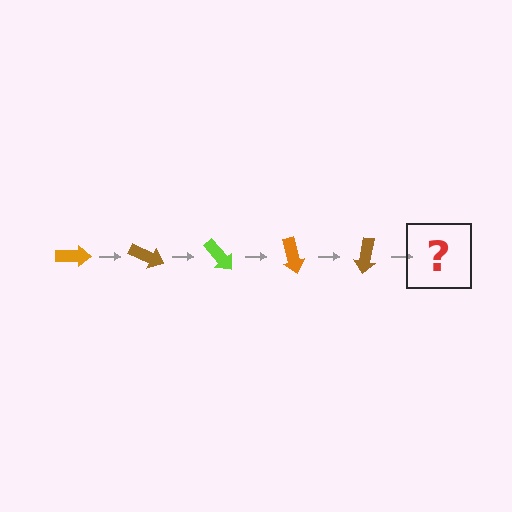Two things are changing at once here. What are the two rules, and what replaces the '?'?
The two rules are that it rotates 25 degrees each step and the color cycles through orange, brown, and lime. The '?' should be a lime arrow, rotated 125 degrees from the start.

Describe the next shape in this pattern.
It should be a lime arrow, rotated 125 degrees from the start.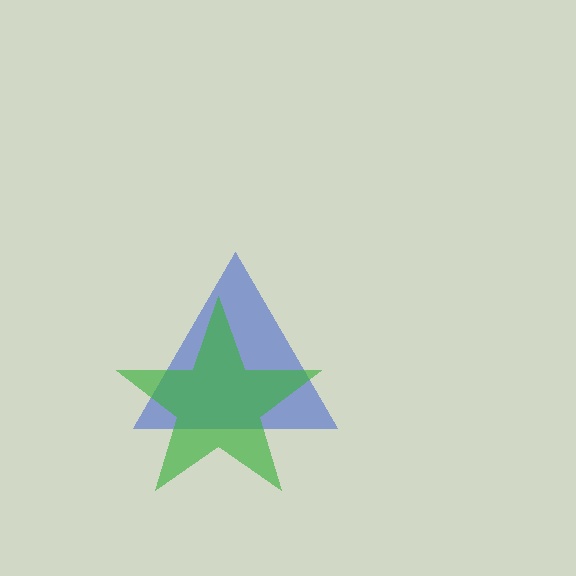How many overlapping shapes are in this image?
There are 2 overlapping shapes in the image.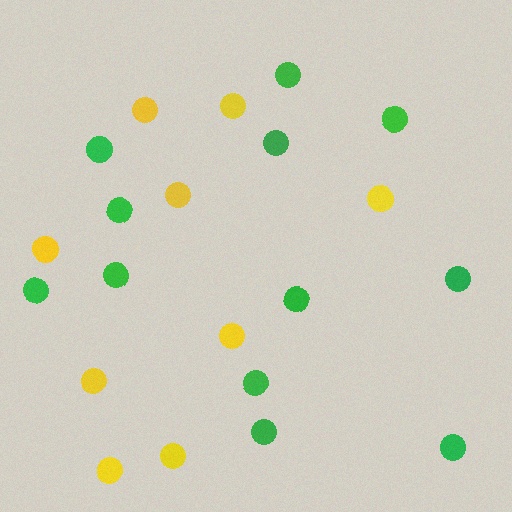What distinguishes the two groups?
There are 2 groups: one group of yellow circles (9) and one group of green circles (12).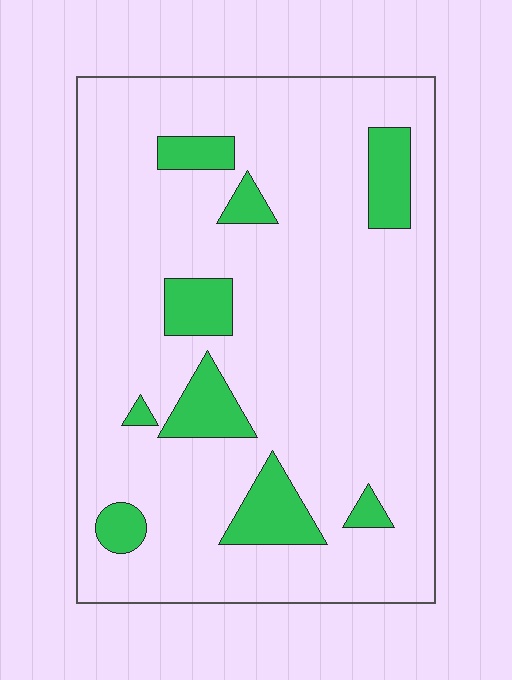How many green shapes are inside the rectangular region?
9.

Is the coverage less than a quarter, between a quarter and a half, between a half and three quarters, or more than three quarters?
Less than a quarter.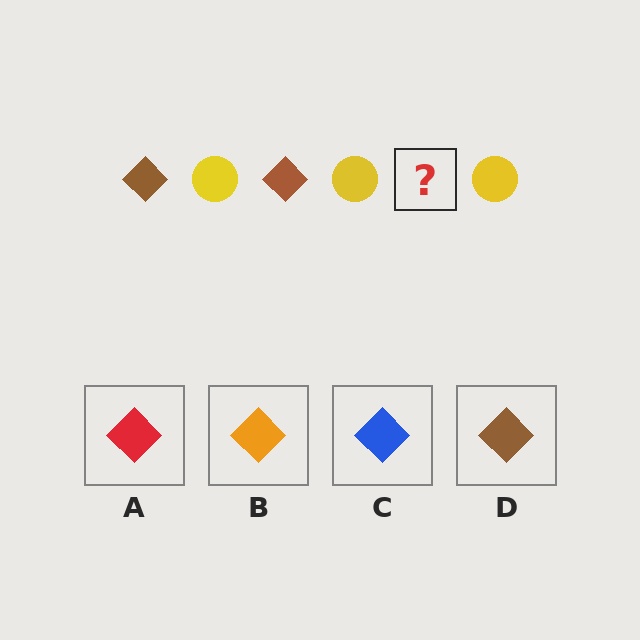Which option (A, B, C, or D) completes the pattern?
D.